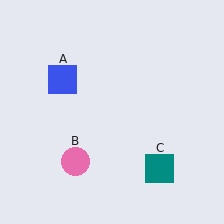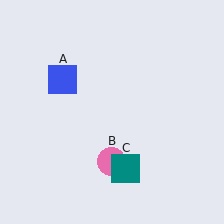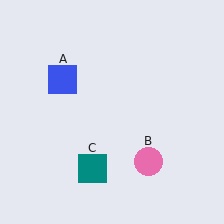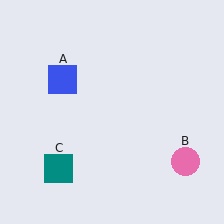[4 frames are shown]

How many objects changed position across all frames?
2 objects changed position: pink circle (object B), teal square (object C).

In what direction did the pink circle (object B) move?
The pink circle (object B) moved right.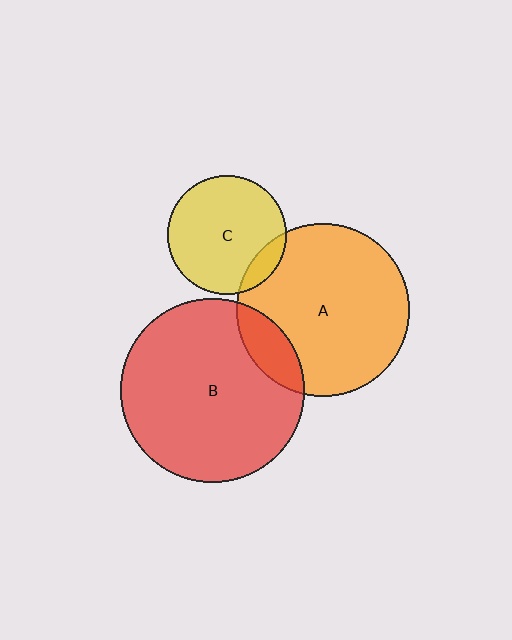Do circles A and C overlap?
Yes.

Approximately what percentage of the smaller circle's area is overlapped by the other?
Approximately 10%.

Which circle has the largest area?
Circle B (red).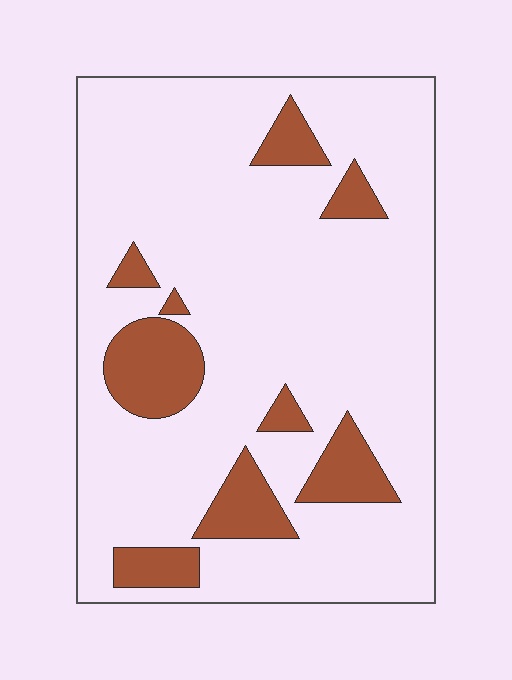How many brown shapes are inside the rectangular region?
9.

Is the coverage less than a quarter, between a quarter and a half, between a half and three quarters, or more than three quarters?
Less than a quarter.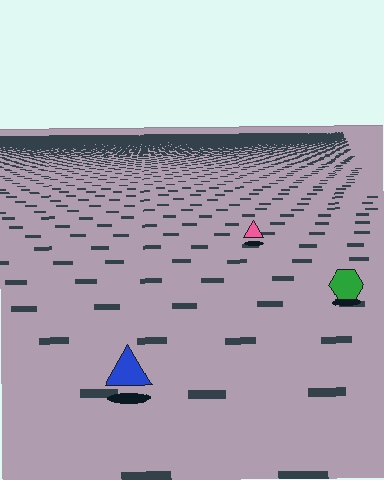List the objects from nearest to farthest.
From nearest to farthest: the blue triangle, the green hexagon, the pink triangle.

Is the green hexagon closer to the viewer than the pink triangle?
Yes. The green hexagon is closer — you can tell from the texture gradient: the ground texture is coarser near it.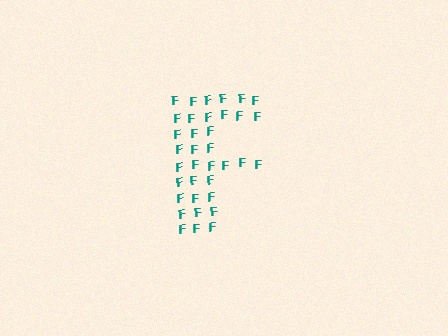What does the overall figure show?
The overall figure shows the letter F.